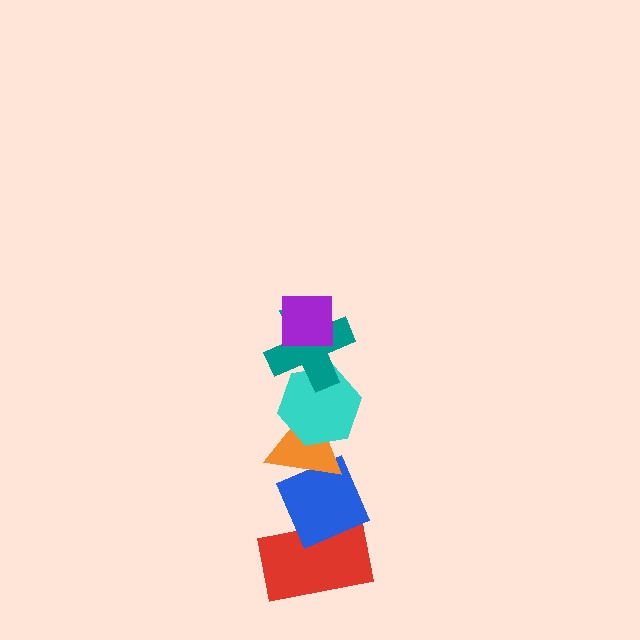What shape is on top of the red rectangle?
The blue diamond is on top of the red rectangle.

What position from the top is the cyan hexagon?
The cyan hexagon is 3rd from the top.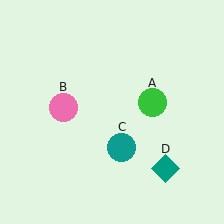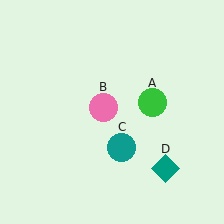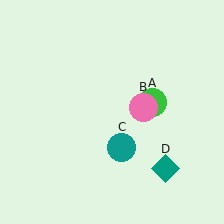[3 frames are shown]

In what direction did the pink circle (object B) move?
The pink circle (object B) moved right.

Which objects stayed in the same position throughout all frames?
Green circle (object A) and teal circle (object C) and teal diamond (object D) remained stationary.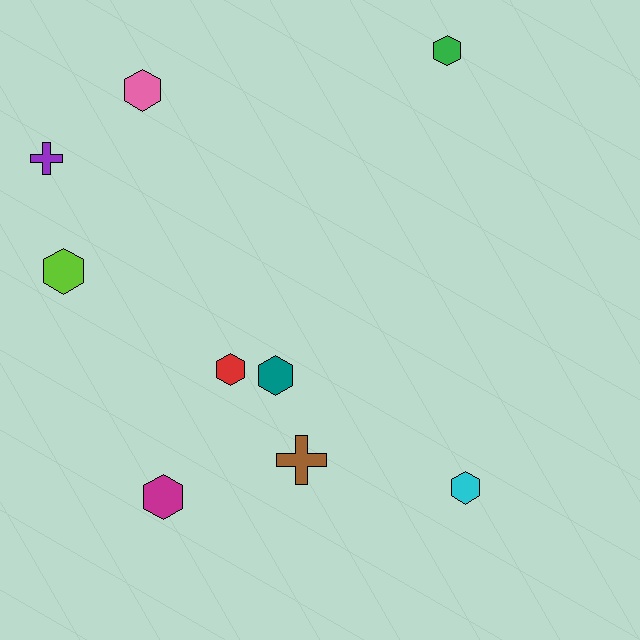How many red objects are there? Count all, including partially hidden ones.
There is 1 red object.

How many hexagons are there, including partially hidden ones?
There are 7 hexagons.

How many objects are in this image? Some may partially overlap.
There are 9 objects.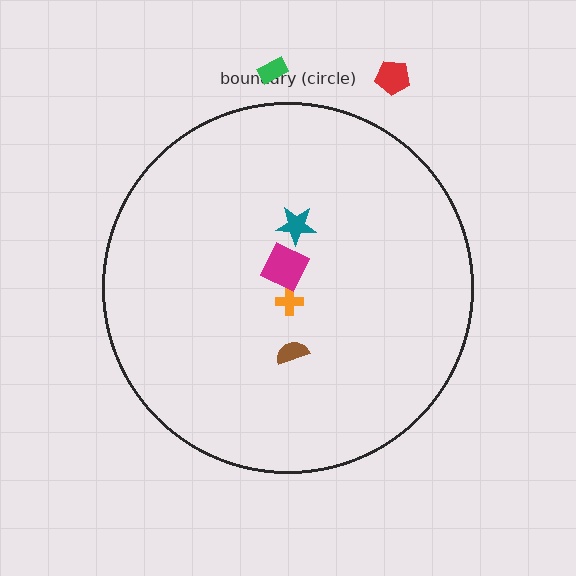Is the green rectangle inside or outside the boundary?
Outside.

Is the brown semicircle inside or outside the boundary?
Inside.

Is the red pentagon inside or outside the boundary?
Outside.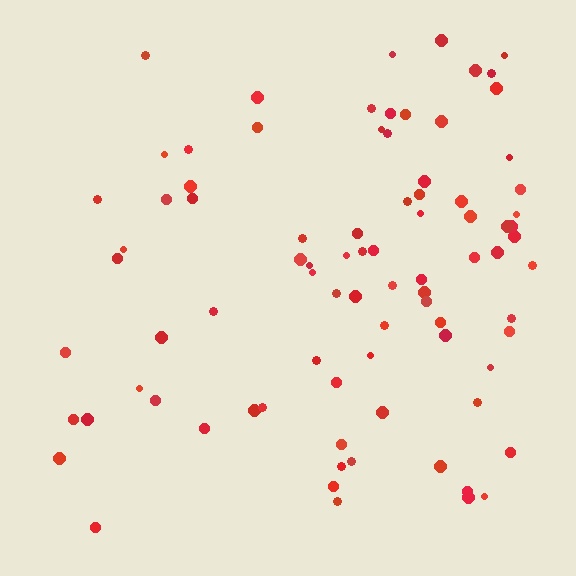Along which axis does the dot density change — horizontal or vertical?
Horizontal.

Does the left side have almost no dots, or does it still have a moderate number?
Still a moderate number, just noticeably fewer than the right.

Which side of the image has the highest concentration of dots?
The right.